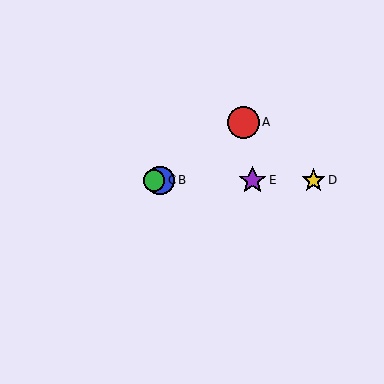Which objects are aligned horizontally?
Objects B, C, D, E are aligned horizontally.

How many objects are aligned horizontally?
4 objects (B, C, D, E) are aligned horizontally.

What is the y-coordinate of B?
Object B is at y≈180.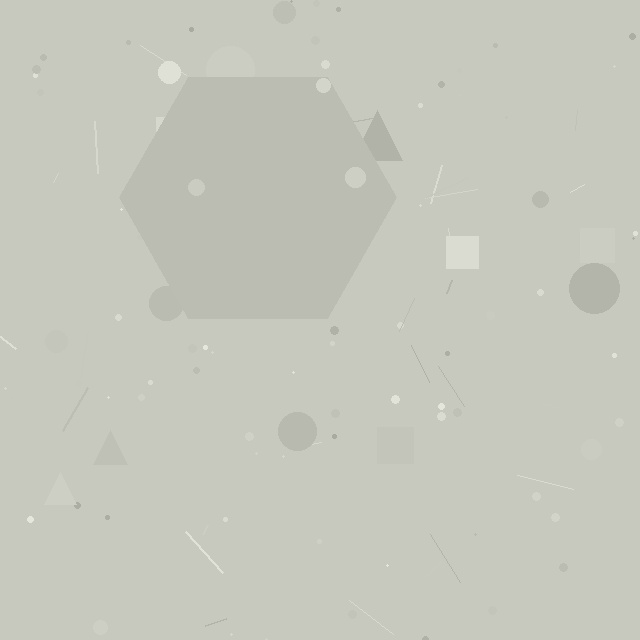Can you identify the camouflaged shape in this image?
The camouflaged shape is a hexagon.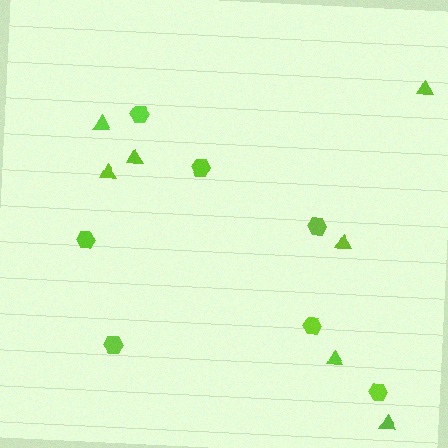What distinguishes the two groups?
There are 2 groups: one group of triangles (7) and one group of hexagons (7).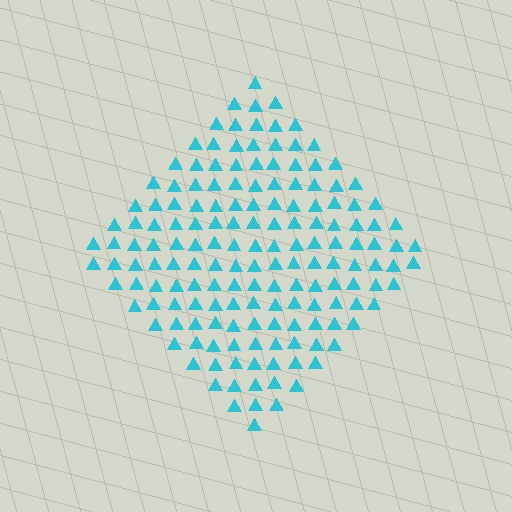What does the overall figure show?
The overall figure shows a diamond.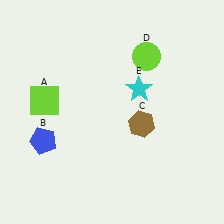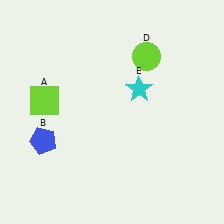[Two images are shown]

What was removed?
The brown hexagon (C) was removed in Image 2.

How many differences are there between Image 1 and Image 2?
There is 1 difference between the two images.